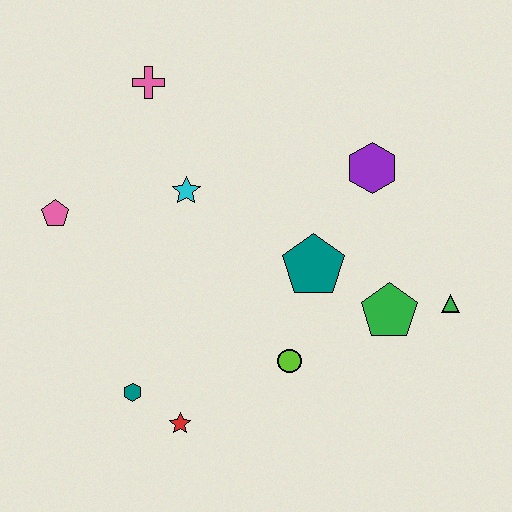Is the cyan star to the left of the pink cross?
No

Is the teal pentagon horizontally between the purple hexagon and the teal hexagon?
Yes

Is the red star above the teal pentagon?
No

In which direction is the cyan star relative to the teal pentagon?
The cyan star is to the left of the teal pentagon.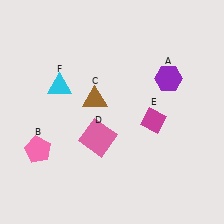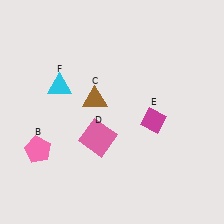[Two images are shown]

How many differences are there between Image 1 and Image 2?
There is 1 difference between the two images.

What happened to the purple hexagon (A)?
The purple hexagon (A) was removed in Image 2. It was in the top-right area of Image 1.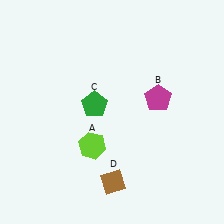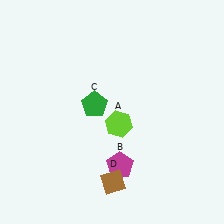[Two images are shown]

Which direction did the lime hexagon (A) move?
The lime hexagon (A) moved right.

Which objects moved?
The objects that moved are: the lime hexagon (A), the magenta pentagon (B).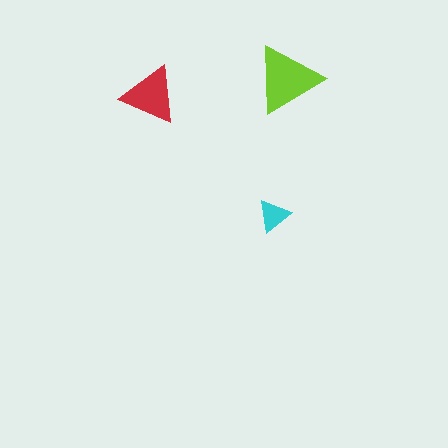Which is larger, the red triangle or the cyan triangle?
The red one.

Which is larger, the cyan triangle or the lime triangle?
The lime one.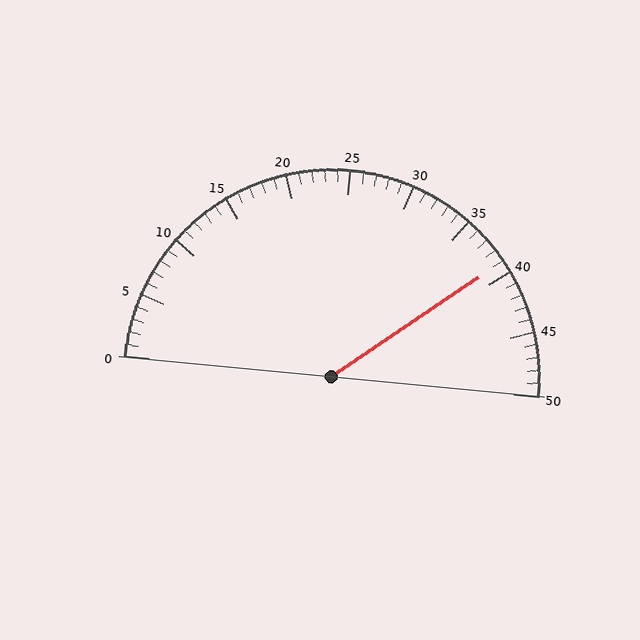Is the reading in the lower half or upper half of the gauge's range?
The reading is in the upper half of the range (0 to 50).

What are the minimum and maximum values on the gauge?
The gauge ranges from 0 to 50.